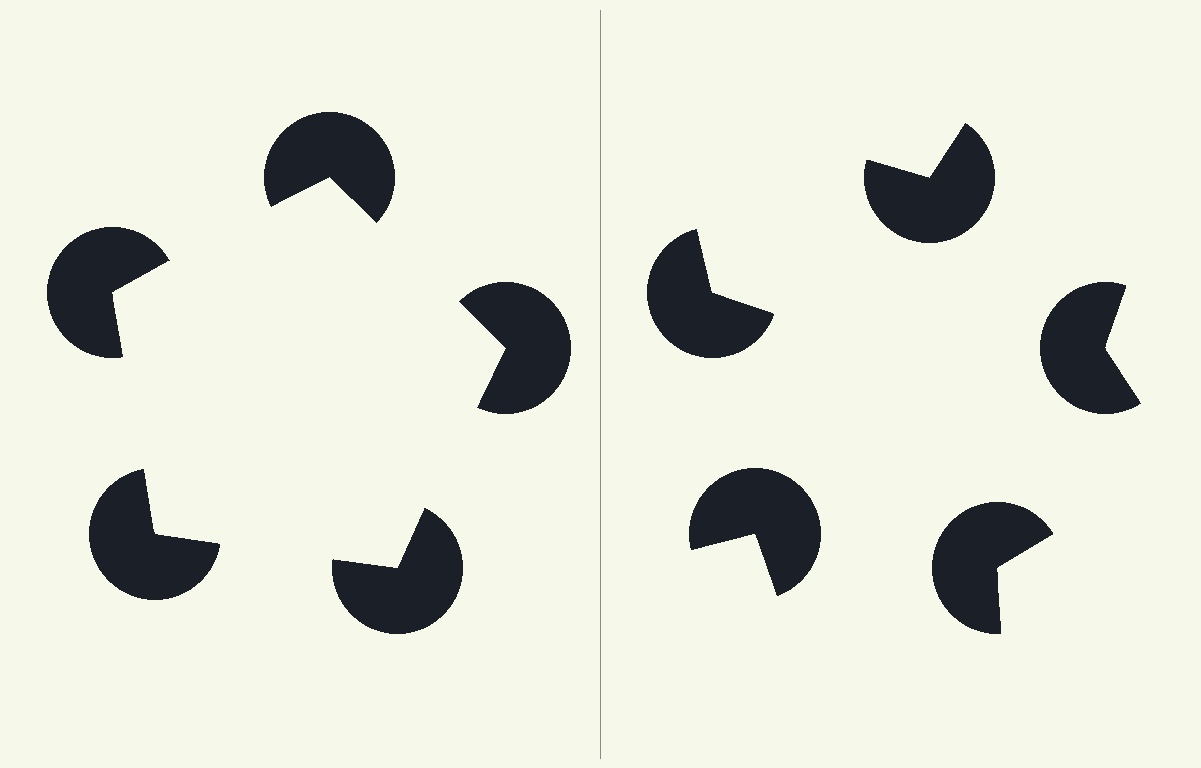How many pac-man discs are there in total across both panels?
10 — 5 on each side.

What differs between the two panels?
The pac-man discs are positioned identically on both sides; only the wedge orientations differ. On the left they align to a pentagon; on the right they are misaligned.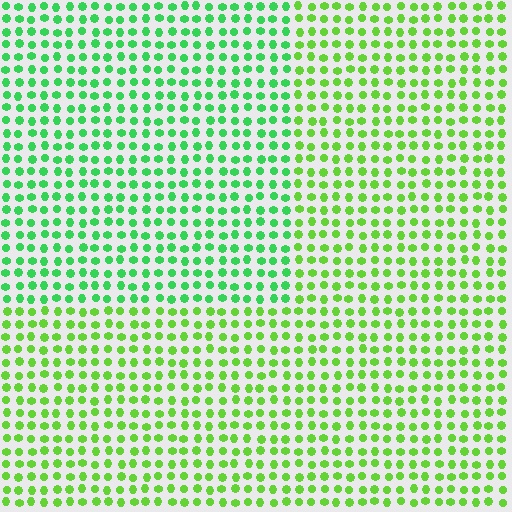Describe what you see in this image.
The image is filled with small lime elements in a uniform arrangement. A rectangle-shaped region is visible where the elements are tinted to a slightly different hue, forming a subtle color boundary.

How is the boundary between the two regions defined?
The boundary is defined purely by a slight shift in hue (about 30 degrees). Spacing, size, and orientation are identical on both sides.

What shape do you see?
I see a rectangle.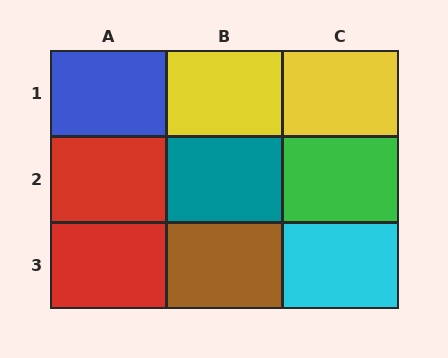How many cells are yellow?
2 cells are yellow.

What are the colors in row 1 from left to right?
Blue, yellow, yellow.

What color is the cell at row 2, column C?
Green.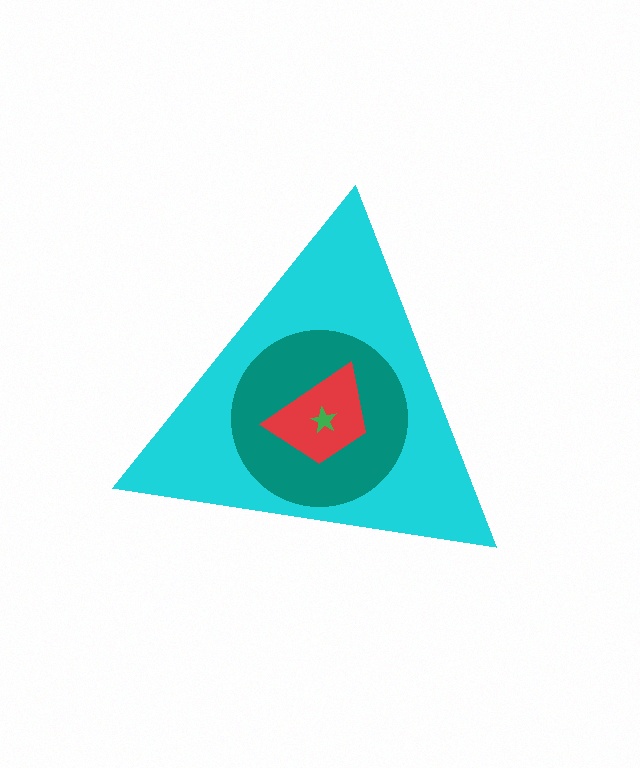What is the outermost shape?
The cyan triangle.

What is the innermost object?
The green star.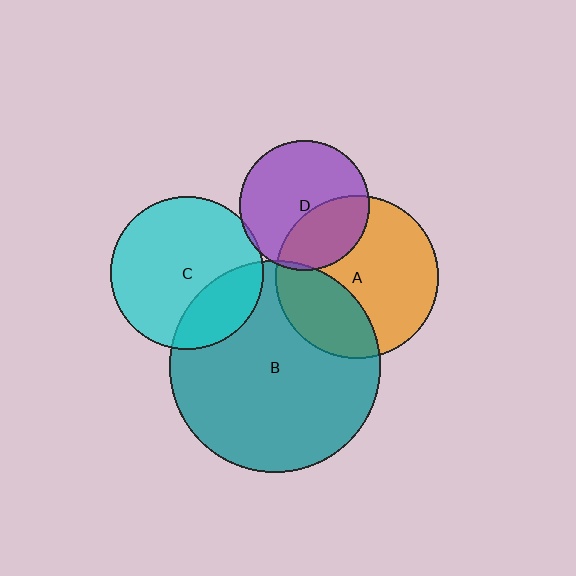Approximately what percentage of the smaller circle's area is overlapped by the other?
Approximately 35%.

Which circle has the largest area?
Circle B (teal).